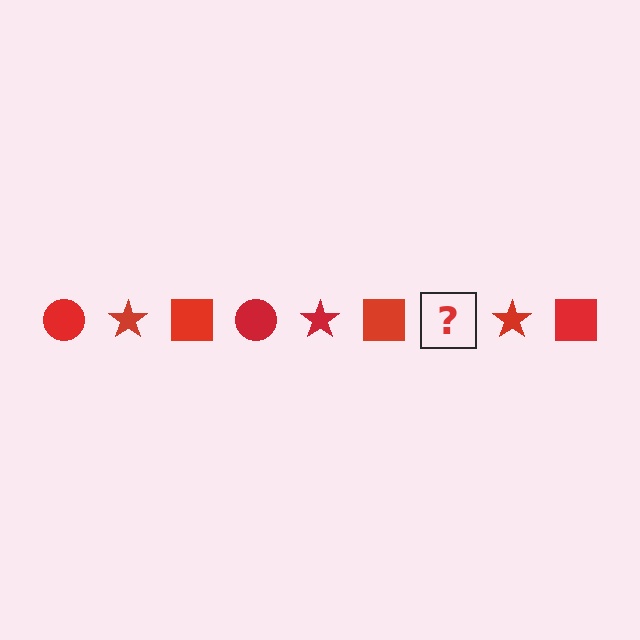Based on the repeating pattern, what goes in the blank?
The blank should be a red circle.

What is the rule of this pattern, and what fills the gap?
The rule is that the pattern cycles through circle, star, square shapes in red. The gap should be filled with a red circle.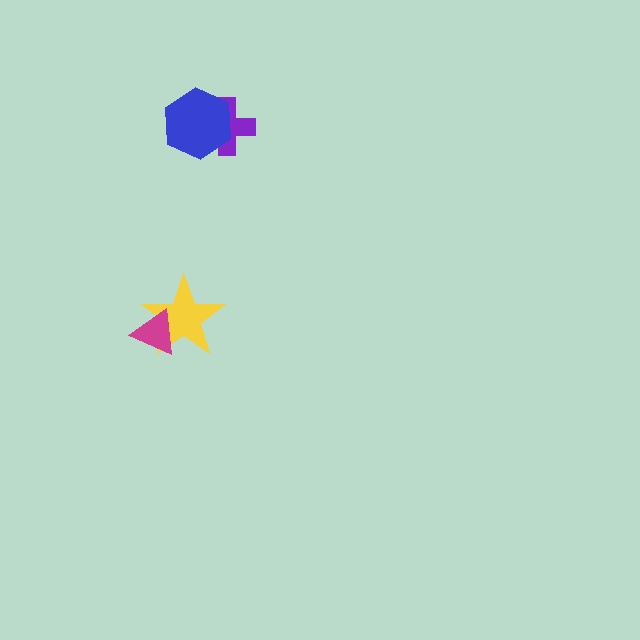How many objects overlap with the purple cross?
1 object overlaps with the purple cross.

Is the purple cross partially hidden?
Yes, it is partially covered by another shape.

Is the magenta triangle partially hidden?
No, no other shape covers it.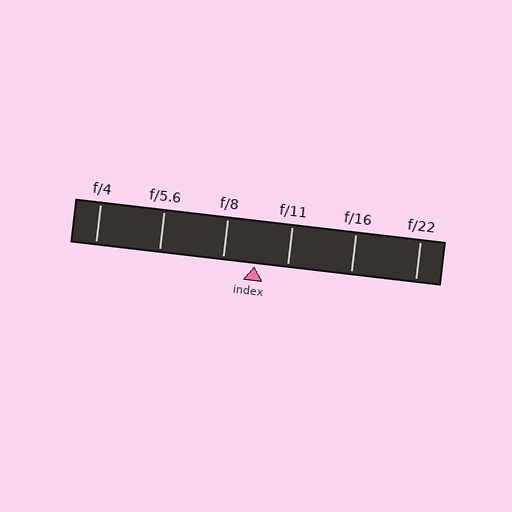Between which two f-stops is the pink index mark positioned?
The index mark is between f/8 and f/11.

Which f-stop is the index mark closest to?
The index mark is closest to f/8.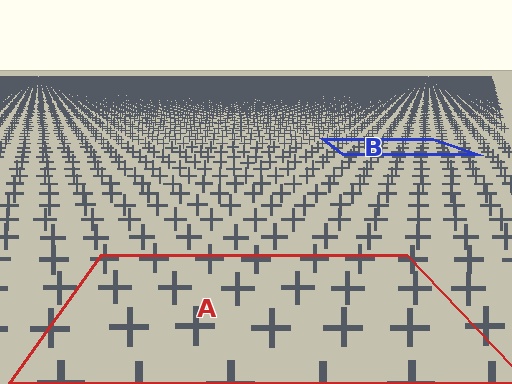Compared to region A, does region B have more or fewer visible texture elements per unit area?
Region B has more texture elements per unit area — they are packed more densely because it is farther away.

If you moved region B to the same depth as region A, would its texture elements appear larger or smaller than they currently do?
They would appear larger. At a closer depth, the same texture elements are projected at a bigger on-screen size.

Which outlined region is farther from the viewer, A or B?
Region B is farther from the viewer — the texture elements inside it appear smaller and more densely packed.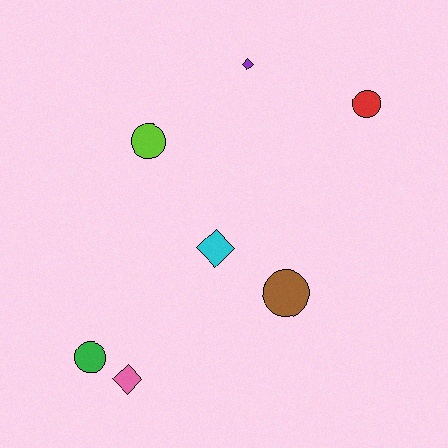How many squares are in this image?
There are no squares.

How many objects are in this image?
There are 7 objects.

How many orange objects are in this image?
There are no orange objects.